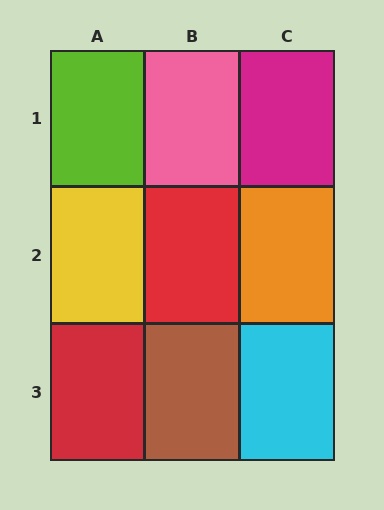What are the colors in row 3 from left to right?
Red, brown, cyan.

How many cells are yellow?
1 cell is yellow.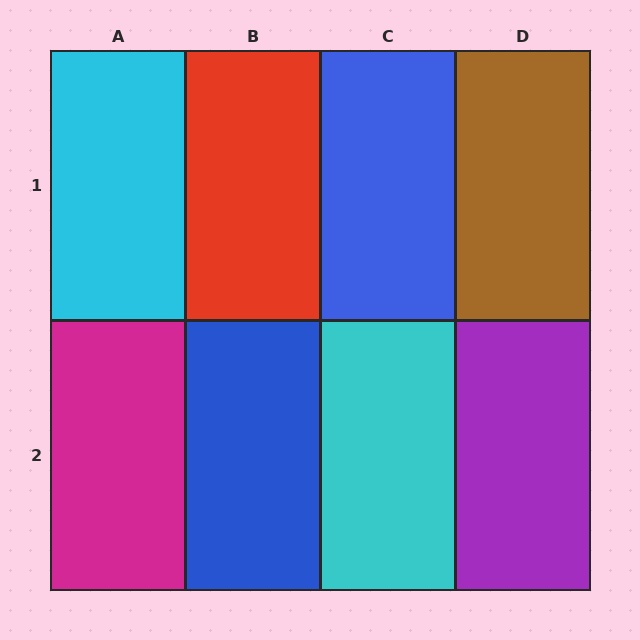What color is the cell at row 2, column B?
Blue.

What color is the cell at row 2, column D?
Purple.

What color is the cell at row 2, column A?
Magenta.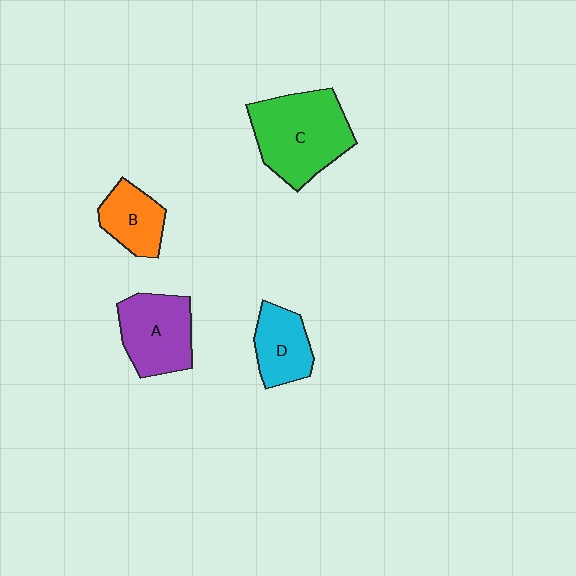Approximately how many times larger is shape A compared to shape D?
Approximately 1.4 times.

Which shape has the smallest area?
Shape B (orange).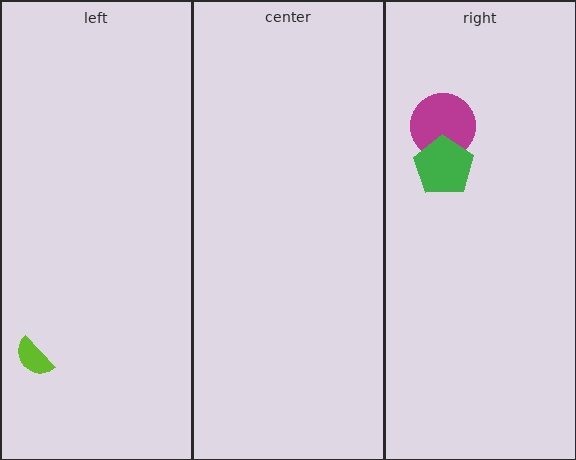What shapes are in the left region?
The lime semicircle.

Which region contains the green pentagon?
The right region.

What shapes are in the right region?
The magenta circle, the green pentagon.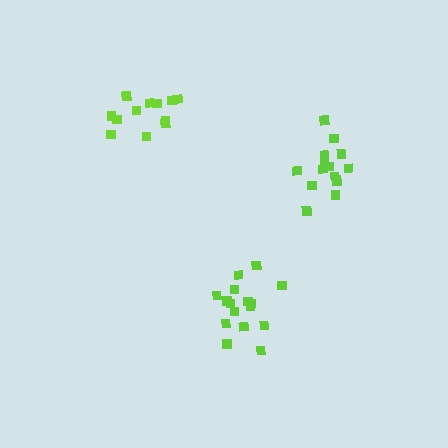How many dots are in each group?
Group 1: 12 dots, Group 2: 16 dots, Group 3: 15 dots (43 total).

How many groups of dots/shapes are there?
There are 3 groups.